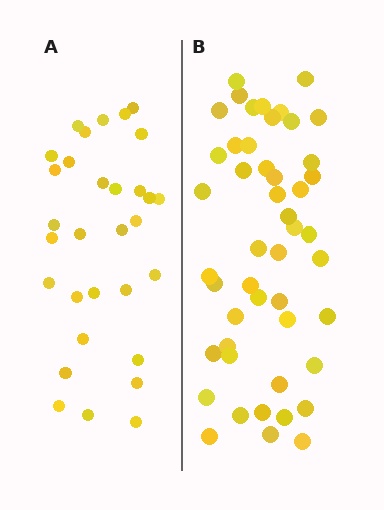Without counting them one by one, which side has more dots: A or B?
Region B (the right region) has more dots.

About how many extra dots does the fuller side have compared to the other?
Region B has approximately 15 more dots than region A.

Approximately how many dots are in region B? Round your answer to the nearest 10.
About 50 dots. (The exact count is 48, which rounds to 50.)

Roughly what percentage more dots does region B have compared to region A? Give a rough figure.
About 55% more.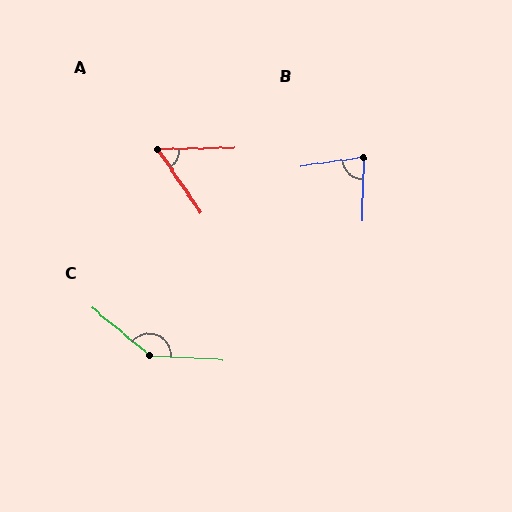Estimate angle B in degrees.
Approximately 80 degrees.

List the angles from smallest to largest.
A (57°), B (80°), C (144°).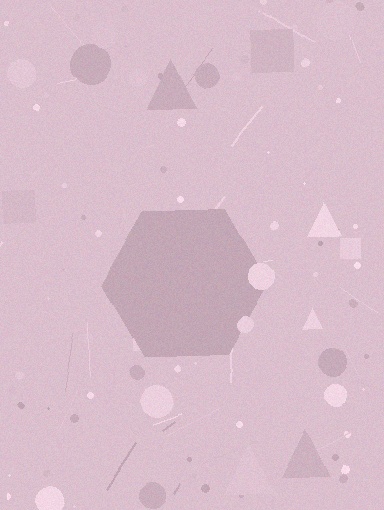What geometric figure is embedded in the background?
A hexagon is embedded in the background.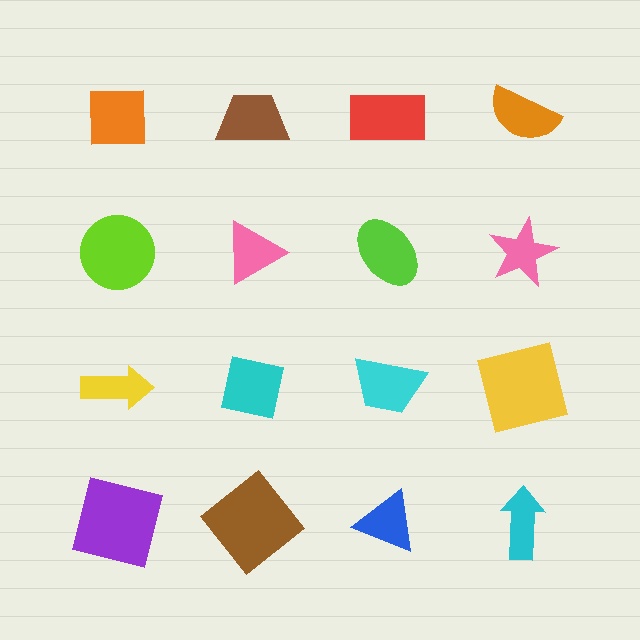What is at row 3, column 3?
A cyan trapezoid.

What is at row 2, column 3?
A lime ellipse.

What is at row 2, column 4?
A pink star.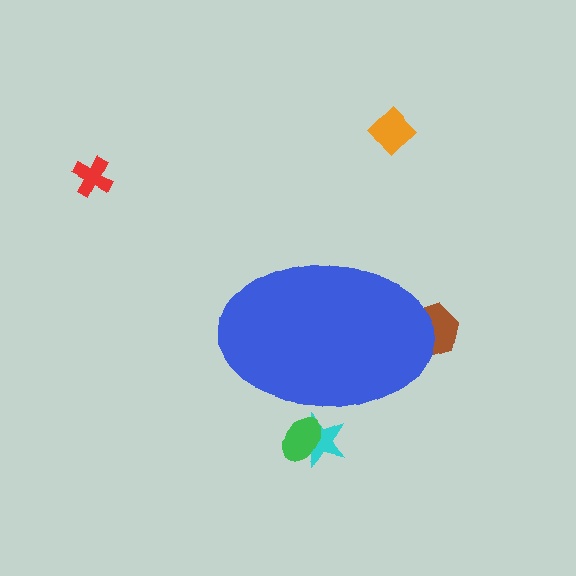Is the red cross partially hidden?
No, the red cross is fully visible.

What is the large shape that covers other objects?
A blue ellipse.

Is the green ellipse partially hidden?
Yes, the green ellipse is partially hidden behind the blue ellipse.